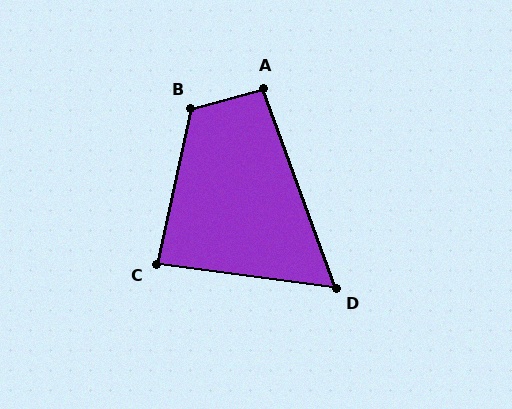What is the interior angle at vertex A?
Approximately 95 degrees (approximately right).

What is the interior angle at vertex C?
Approximately 85 degrees (approximately right).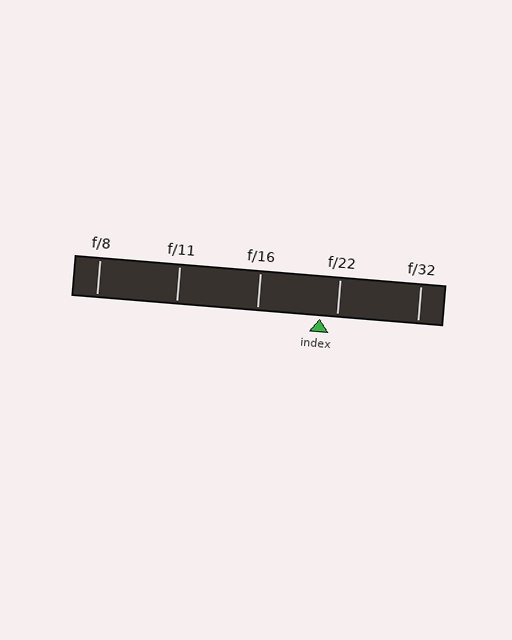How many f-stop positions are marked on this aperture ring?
There are 5 f-stop positions marked.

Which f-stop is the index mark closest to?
The index mark is closest to f/22.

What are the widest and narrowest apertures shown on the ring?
The widest aperture shown is f/8 and the narrowest is f/32.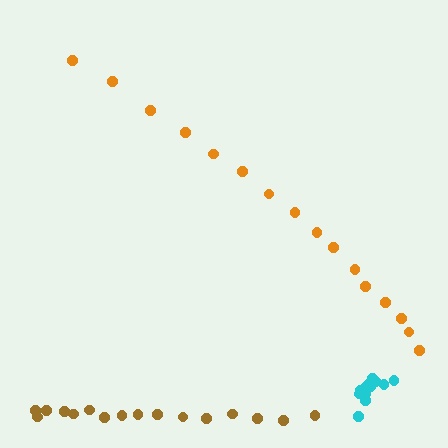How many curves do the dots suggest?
There are 3 distinct paths.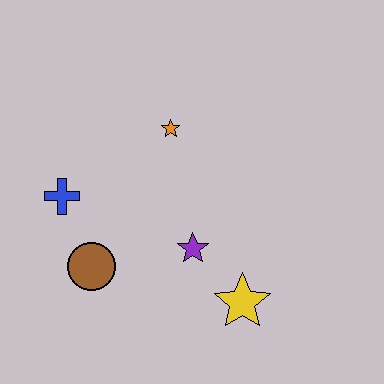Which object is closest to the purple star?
The yellow star is closest to the purple star.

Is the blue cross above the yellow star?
Yes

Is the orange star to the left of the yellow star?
Yes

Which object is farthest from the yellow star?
The blue cross is farthest from the yellow star.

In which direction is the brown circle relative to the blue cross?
The brown circle is below the blue cross.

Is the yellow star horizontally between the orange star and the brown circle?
No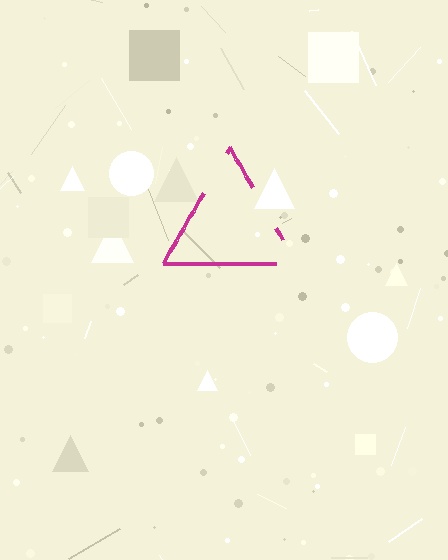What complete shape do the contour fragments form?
The contour fragments form a triangle.